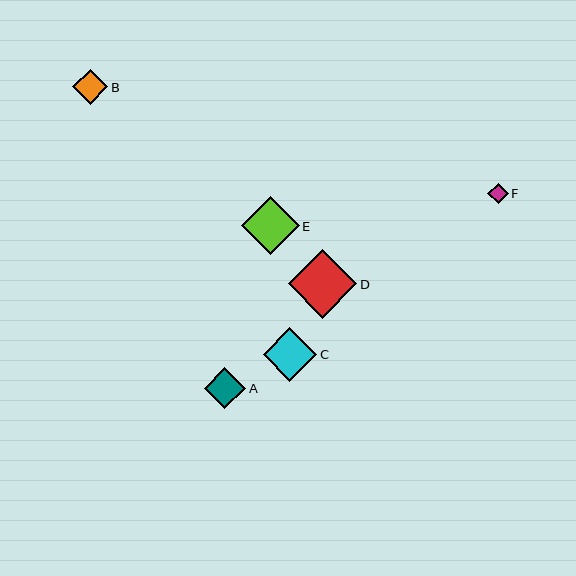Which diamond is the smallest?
Diamond F is the smallest with a size of approximately 20 pixels.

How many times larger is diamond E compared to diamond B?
Diamond E is approximately 1.7 times the size of diamond B.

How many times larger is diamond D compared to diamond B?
Diamond D is approximately 2.0 times the size of diamond B.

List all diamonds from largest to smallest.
From largest to smallest: D, E, C, A, B, F.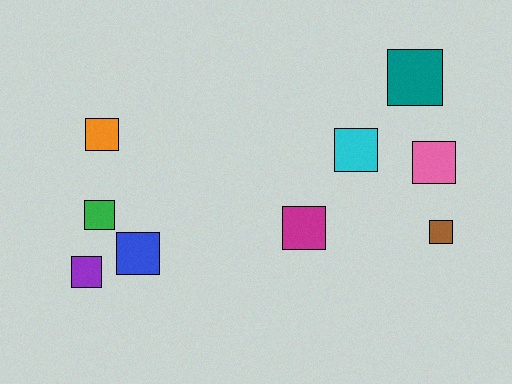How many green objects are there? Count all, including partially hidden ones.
There is 1 green object.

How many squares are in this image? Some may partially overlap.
There are 9 squares.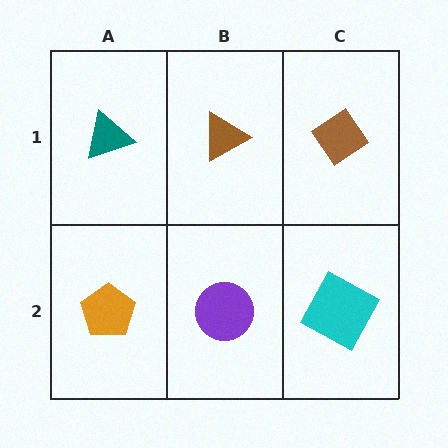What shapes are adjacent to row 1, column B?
A purple circle (row 2, column B), a teal triangle (row 1, column A), a brown diamond (row 1, column C).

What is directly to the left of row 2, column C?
A purple circle.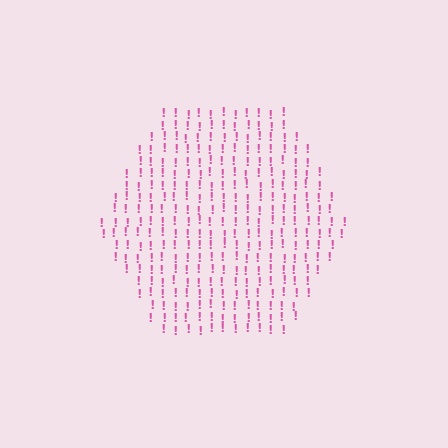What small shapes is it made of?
It is made of small exclamation marks.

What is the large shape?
The large shape is a hexagon.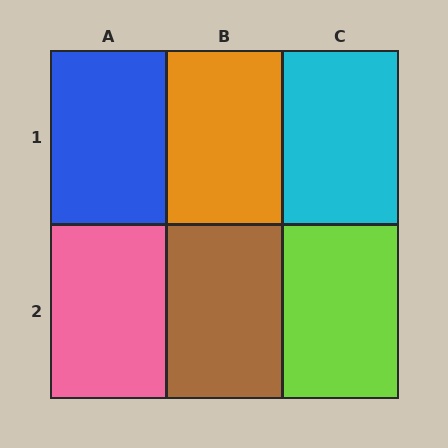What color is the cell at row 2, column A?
Pink.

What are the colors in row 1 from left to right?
Blue, orange, cyan.